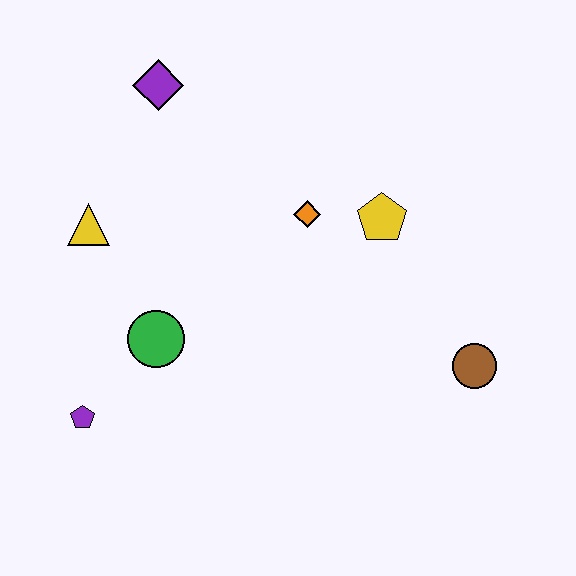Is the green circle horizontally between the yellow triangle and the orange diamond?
Yes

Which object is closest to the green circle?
The purple pentagon is closest to the green circle.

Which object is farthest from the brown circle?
The purple diamond is farthest from the brown circle.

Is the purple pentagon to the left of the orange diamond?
Yes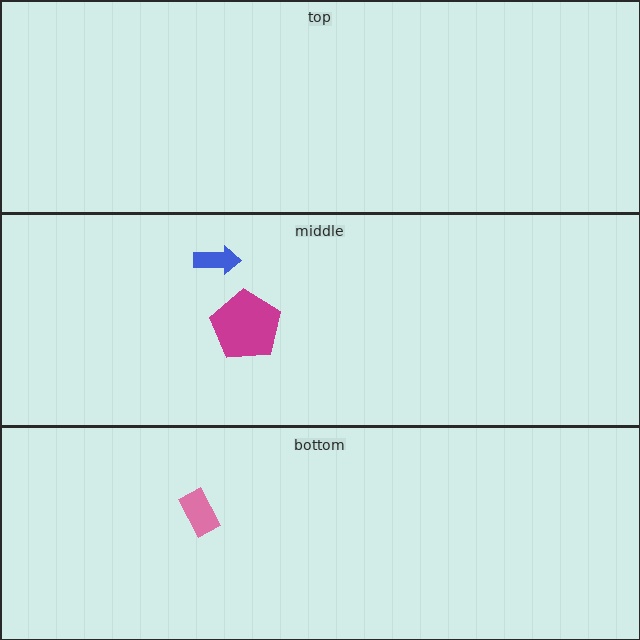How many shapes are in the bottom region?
1.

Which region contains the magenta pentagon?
The middle region.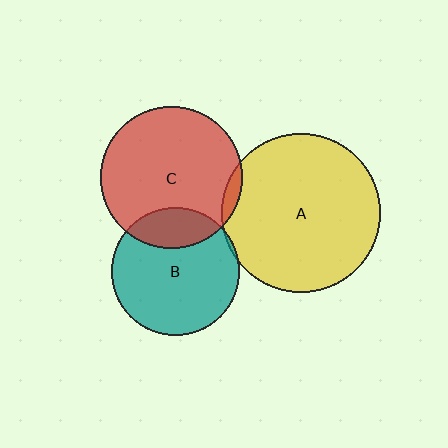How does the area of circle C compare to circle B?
Approximately 1.2 times.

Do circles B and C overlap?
Yes.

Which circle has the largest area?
Circle A (yellow).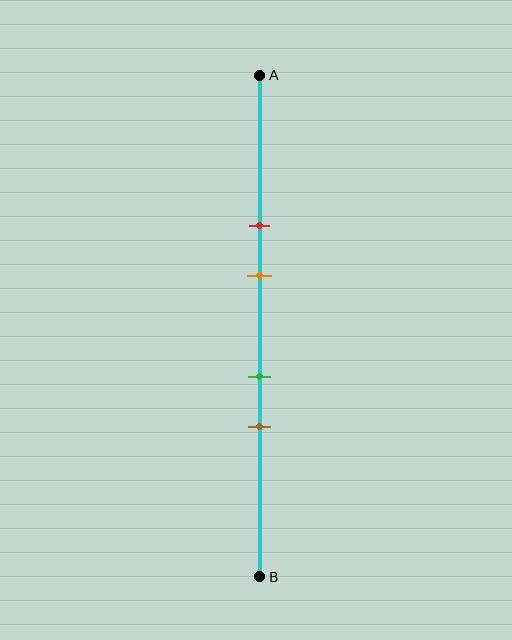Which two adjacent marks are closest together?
The green and brown marks are the closest adjacent pair.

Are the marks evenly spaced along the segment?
No, the marks are not evenly spaced.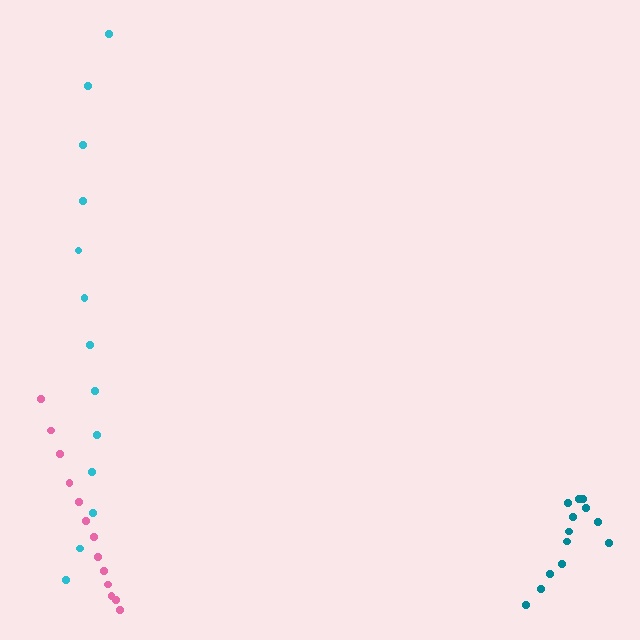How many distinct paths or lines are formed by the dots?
There are 3 distinct paths.